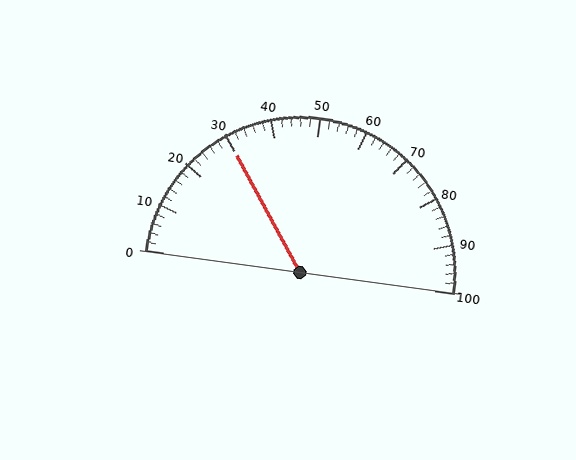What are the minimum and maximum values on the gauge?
The gauge ranges from 0 to 100.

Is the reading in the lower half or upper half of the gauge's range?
The reading is in the lower half of the range (0 to 100).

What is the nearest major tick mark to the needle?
The nearest major tick mark is 30.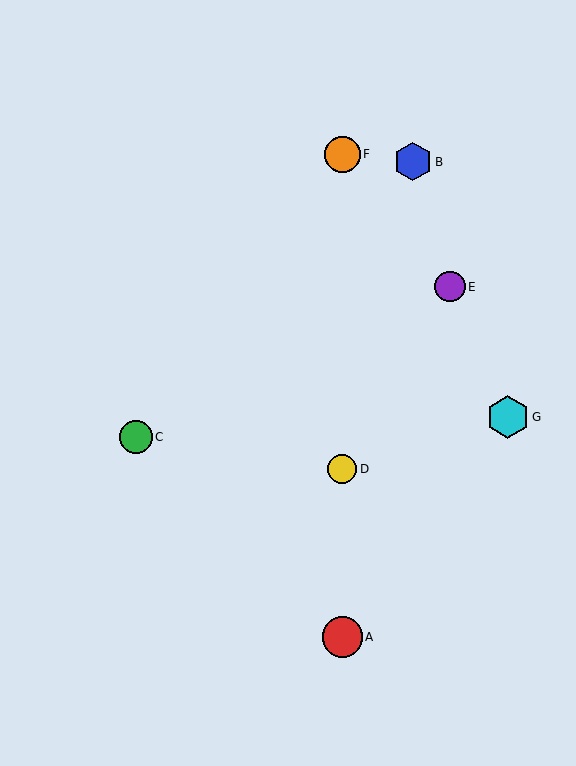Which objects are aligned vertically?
Objects A, D, F are aligned vertically.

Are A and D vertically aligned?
Yes, both are at x≈342.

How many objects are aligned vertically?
3 objects (A, D, F) are aligned vertically.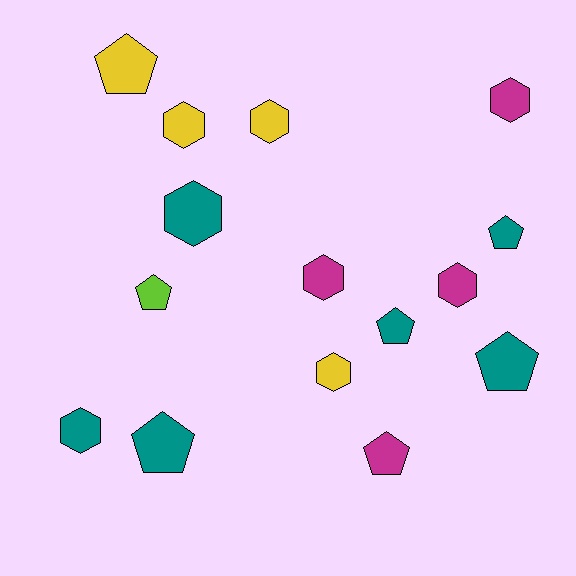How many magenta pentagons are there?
There is 1 magenta pentagon.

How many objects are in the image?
There are 15 objects.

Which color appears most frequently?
Teal, with 6 objects.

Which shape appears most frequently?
Hexagon, with 8 objects.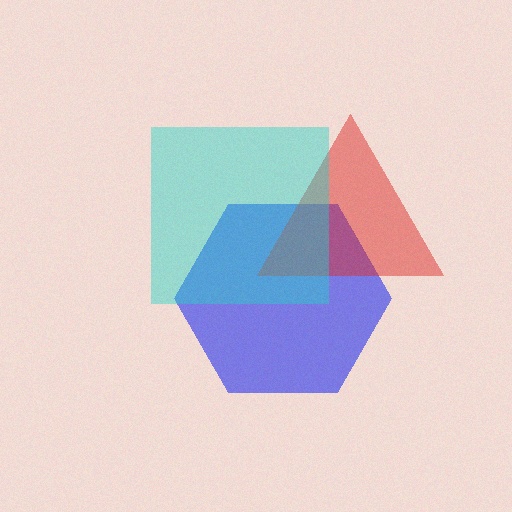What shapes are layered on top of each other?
The layered shapes are: a blue hexagon, a red triangle, a cyan square.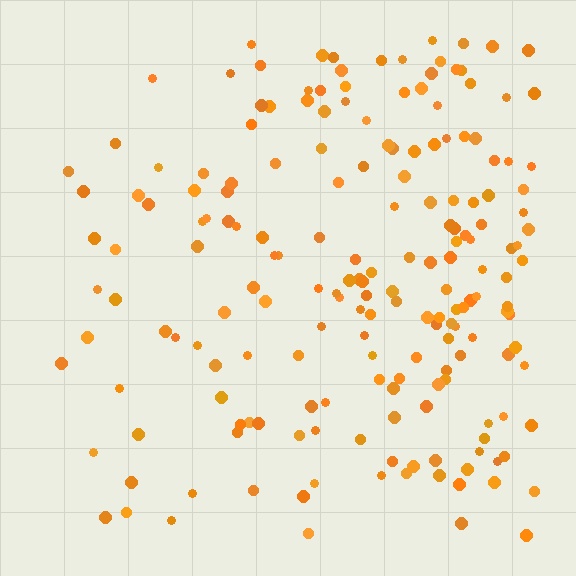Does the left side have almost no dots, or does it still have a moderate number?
Still a moderate number, just noticeably fewer than the right.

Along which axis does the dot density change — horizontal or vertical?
Horizontal.